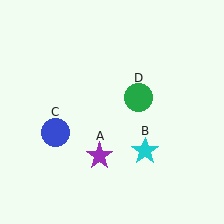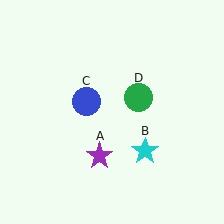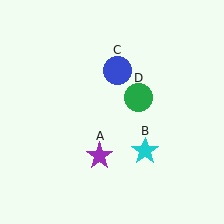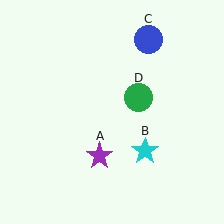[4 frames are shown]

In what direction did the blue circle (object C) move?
The blue circle (object C) moved up and to the right.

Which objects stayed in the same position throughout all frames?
Purple star (object A) and cyan star (object B) and green circle (object D) remained stationary.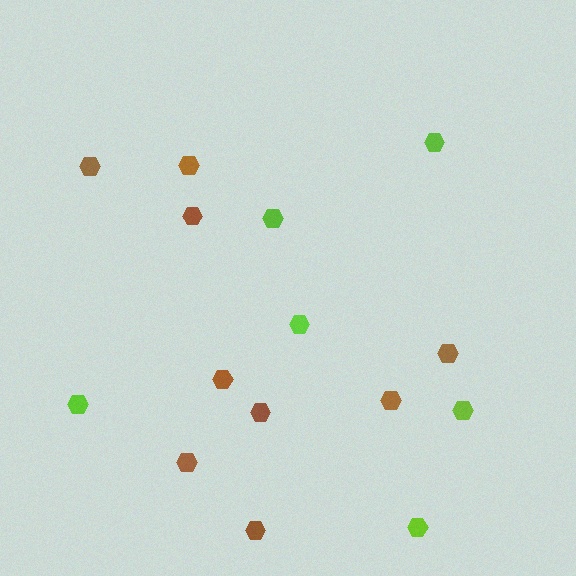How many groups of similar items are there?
There are 2 groups: one group of lime hexagons (6) and one group of brown hexagons (9).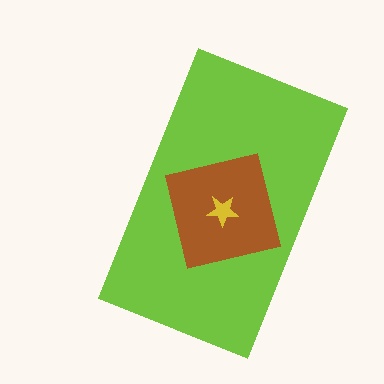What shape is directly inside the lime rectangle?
The brown square.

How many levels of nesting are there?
3.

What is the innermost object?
The yellow star.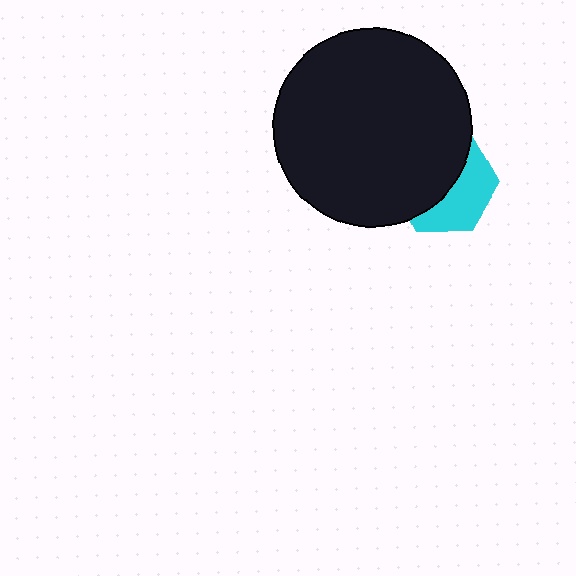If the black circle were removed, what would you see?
You would see the complete cyan hexagon.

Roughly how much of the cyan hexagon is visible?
A small part of it is visible (roughly 43%).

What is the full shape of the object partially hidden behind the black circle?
The partially hidden object is a cyan hexagon.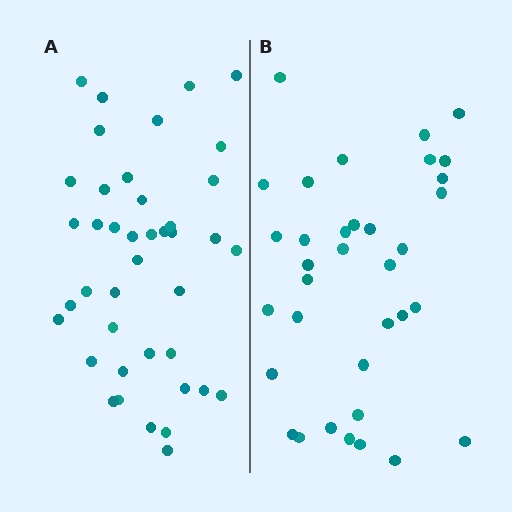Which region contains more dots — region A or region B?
Region A (the left region) has more dots.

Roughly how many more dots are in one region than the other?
Region A has about 6 more dots than region B.